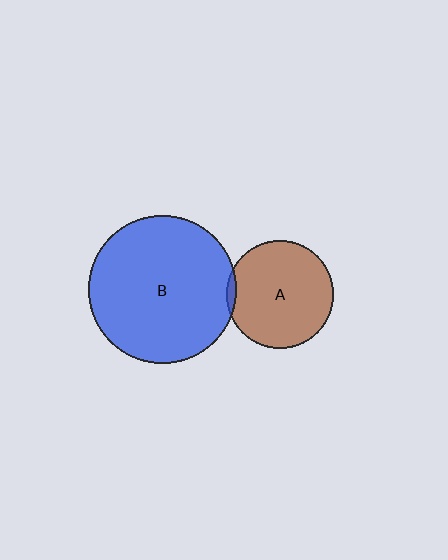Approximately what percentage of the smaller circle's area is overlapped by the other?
Approximately 5%.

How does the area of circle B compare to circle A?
Approximately 1.9 times.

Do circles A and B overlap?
Yes.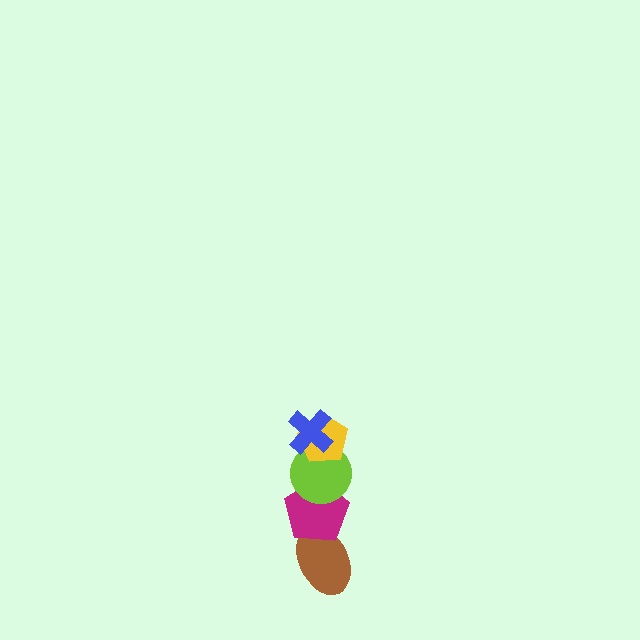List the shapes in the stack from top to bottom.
From top to bottom: the blue cross, the yellow pentagon, the lime circle, the magenta pentagon, the brown ellipse.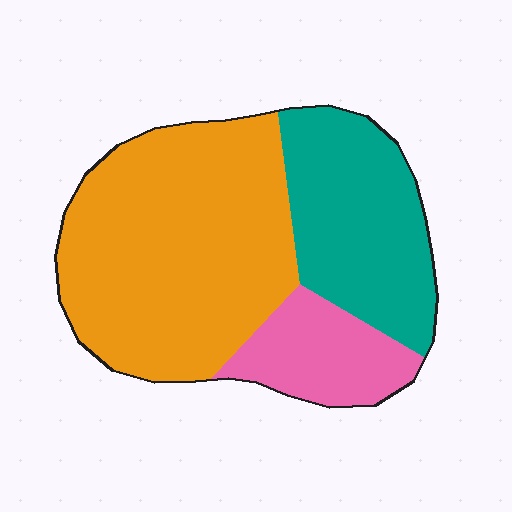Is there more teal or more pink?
Teal.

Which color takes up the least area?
Pink, at roughly 15%.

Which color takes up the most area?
Orange, at roughly 55%.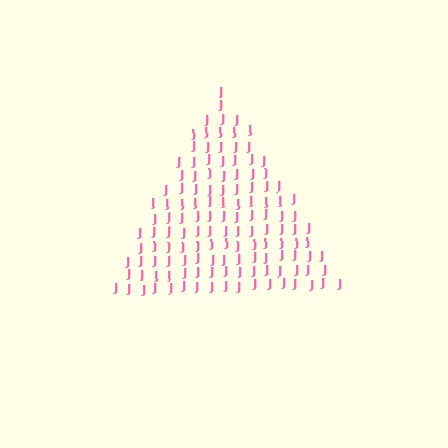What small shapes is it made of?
It is made of small letter J's.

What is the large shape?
The large shape is a triangle.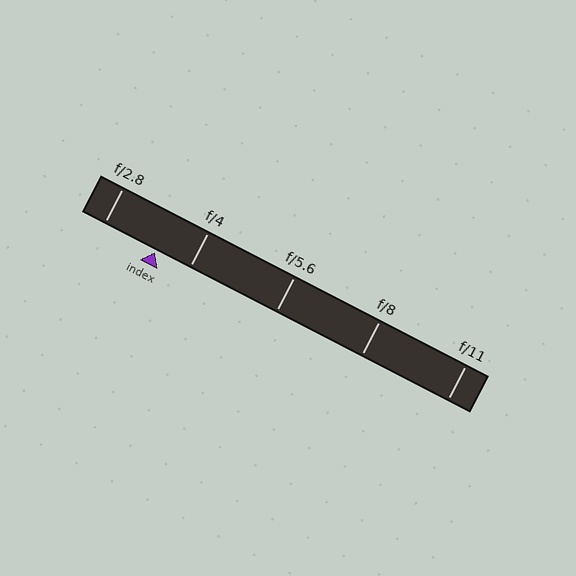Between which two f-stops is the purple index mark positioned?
The index mark is between f/2.8 and f/4.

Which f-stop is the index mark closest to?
The index mark is closest to f/4.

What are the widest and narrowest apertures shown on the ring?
The widest aperture shown is f/2.8 and the narrowest is f/11.